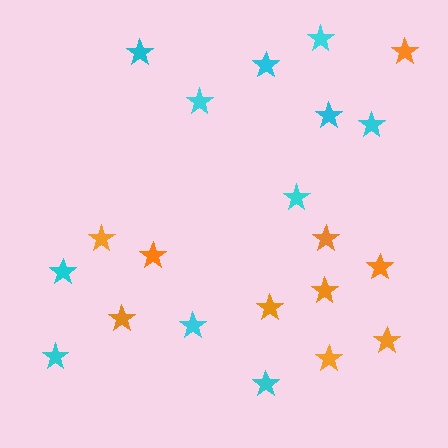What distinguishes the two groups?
There are 2 groups: one group of cyan stars (11) and one group of orange stars (10).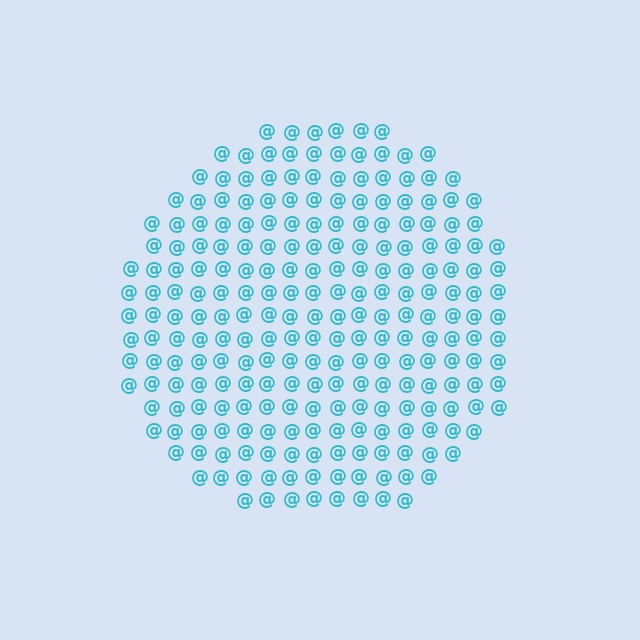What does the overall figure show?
The overall figure shows a circle.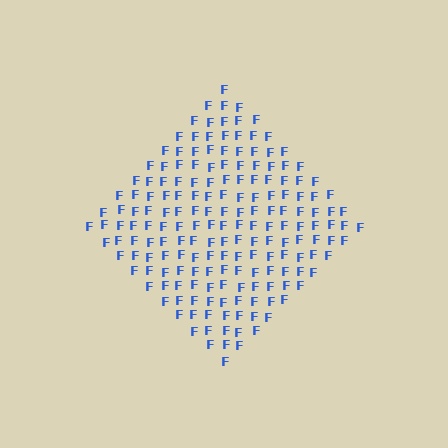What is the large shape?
The large shape is a diamond.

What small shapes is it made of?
It is made of small letter F's.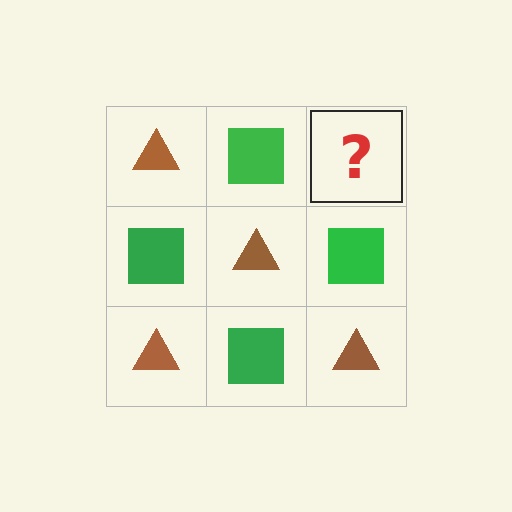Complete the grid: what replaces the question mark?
The question mark should be replaced with a brown triangle.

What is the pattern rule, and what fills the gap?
The rule is that it alternates brown triangle and green square in a checkerboard pattern. The gap should be filled with a brown triangle.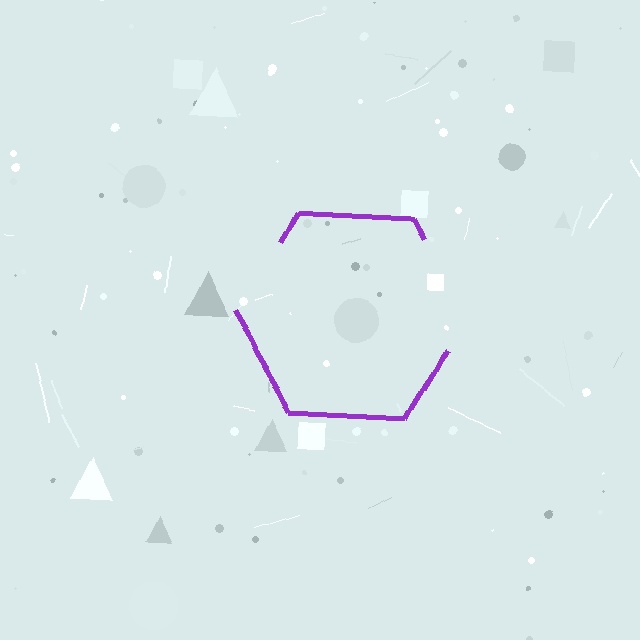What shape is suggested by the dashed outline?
The dashed outline suggests a hexagon.